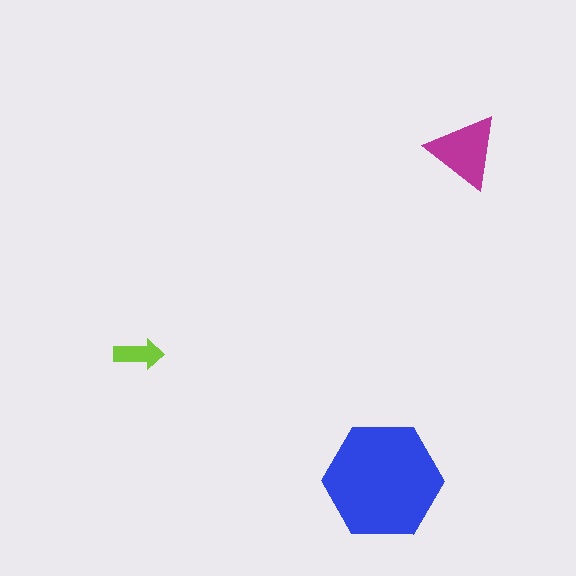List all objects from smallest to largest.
The lime arrow, the magenta triangle, the blue hexagon.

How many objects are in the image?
There are 3 objects in the image.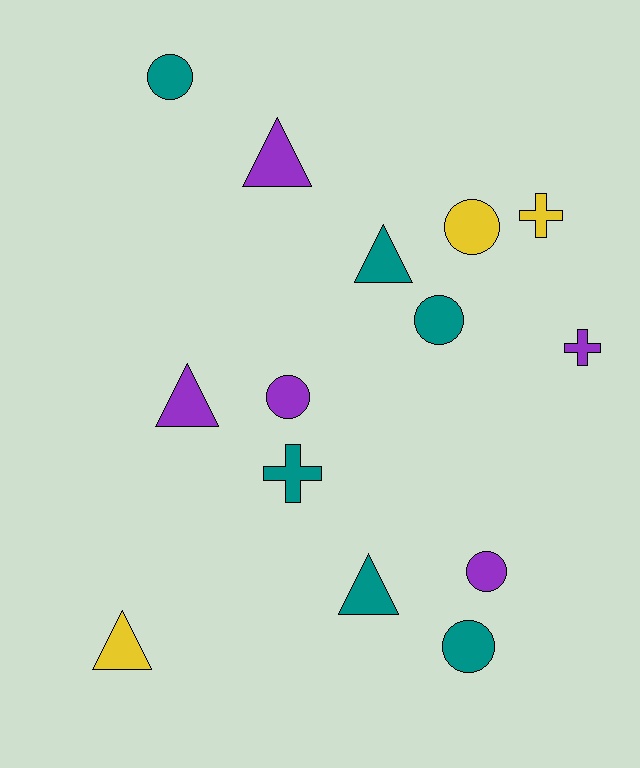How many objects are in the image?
There are 14 objects.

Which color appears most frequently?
Teal, with 6 objects.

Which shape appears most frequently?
Circle, with 6 objects.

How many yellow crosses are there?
There is 1 yellow cross.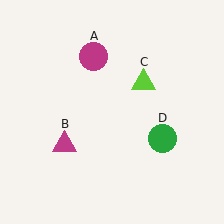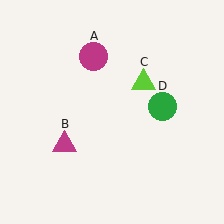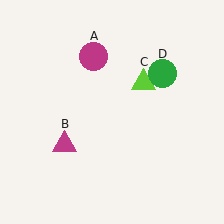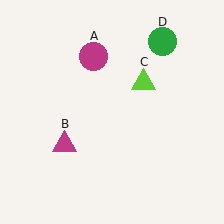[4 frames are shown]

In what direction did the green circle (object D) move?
The green circle (object D) moved up.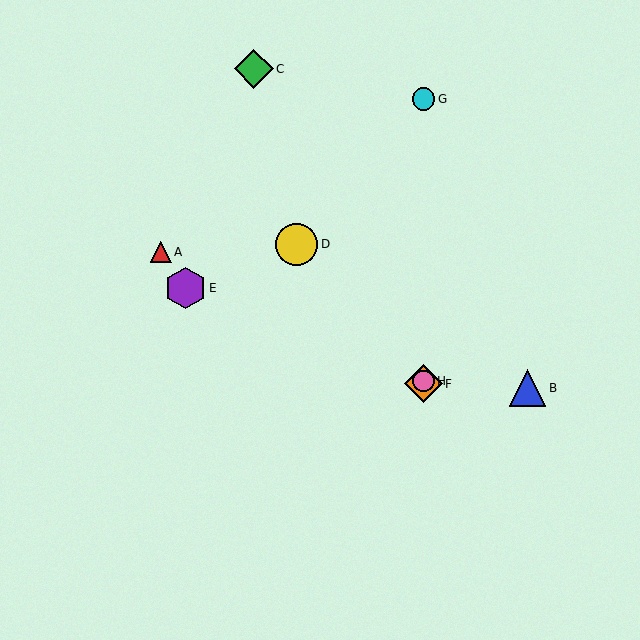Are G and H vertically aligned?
Yes, both are at x≈423.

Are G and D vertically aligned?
No, G is at x≈423 and D is at x≈297.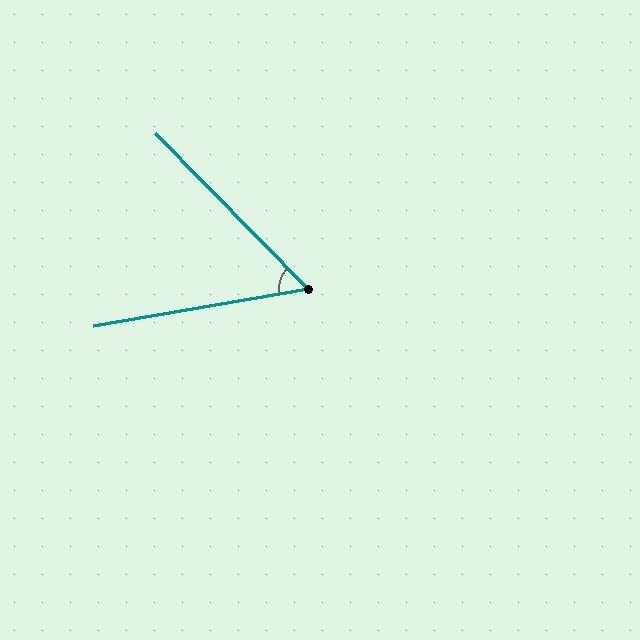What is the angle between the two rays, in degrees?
Approximately 55 degrees.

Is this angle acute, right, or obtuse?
It is acute.